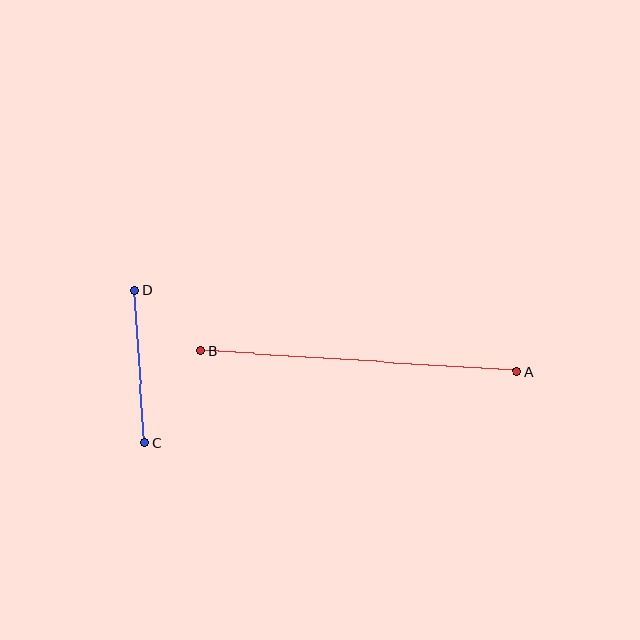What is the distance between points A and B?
The distance is approximately 316 pixels.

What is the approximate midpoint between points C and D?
The midpoint is at approximately (140, 366) pixels.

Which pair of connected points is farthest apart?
Points A and B are farthest apart.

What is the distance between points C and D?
The distance is approximately 153 pixels.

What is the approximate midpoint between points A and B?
The midpoint is at approximately (358, 361) pixels.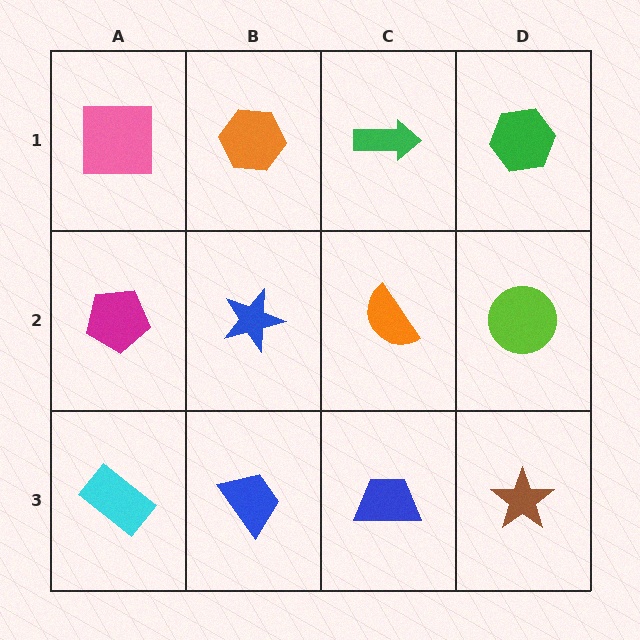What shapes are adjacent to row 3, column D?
A lime circle (row 2, column D), a blue trapezoid (row 3, column C).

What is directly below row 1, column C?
An orange semicircle.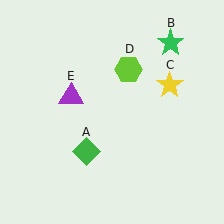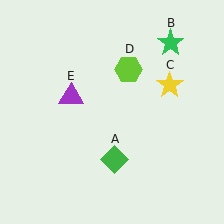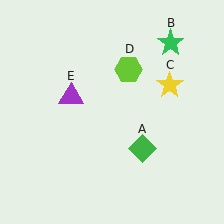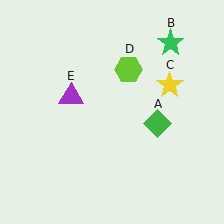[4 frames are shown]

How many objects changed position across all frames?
1 object changed position: green diamond (object A).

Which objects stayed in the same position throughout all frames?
Green star (object B) and yellow star (object C) and lime hexagon (object D) and purple triangle (object E) remained stationary.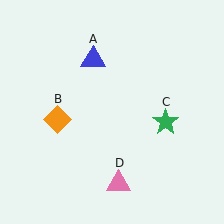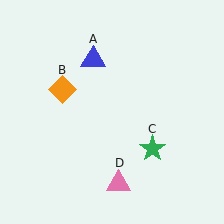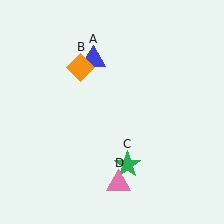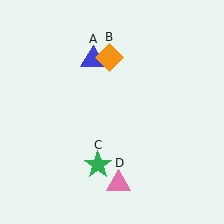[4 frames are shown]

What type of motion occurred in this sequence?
The orange diamond (object B), green star (object C) rotated clockwise around the center of the scene.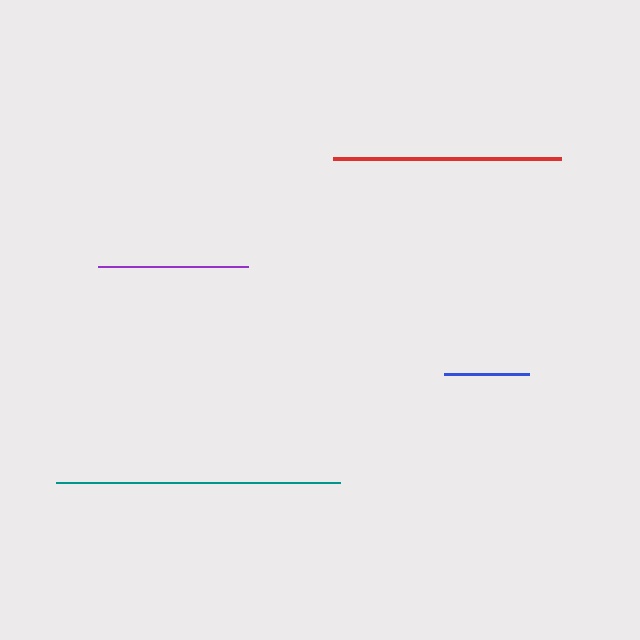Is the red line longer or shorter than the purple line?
The red line is longer than the purple line.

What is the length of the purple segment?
The purple segment is approximately 150 pixels long.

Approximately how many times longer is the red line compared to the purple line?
The red line is approximately 1.5 times the length of the purple line.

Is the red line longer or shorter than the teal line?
The teal line is longer than the red line.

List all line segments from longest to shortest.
From longest to shortest: teal, red, purple, blue.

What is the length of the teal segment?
The teal segment is approximately 284 pixels long.